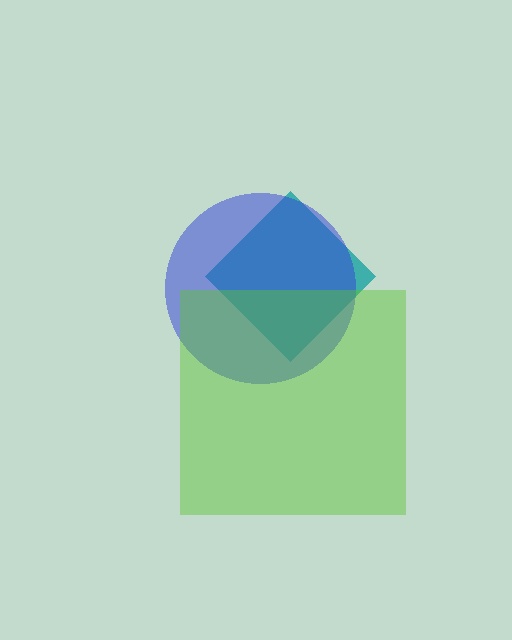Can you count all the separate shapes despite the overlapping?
Yes, there are 3 separate shapes.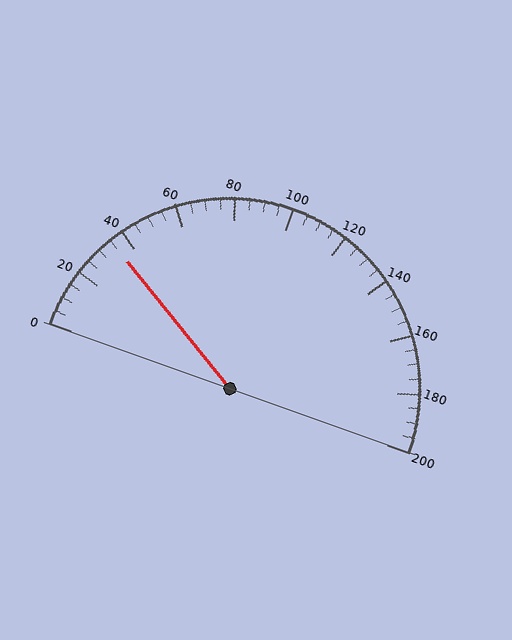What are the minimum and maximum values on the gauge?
The gauge ranges from 0 to 200.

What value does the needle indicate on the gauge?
The needle indicates approximately 35.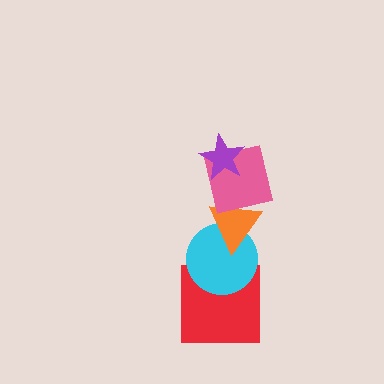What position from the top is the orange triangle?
The orange triangle is 3rd from the top.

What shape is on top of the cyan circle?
The orange triangle is on top of the cyan circle.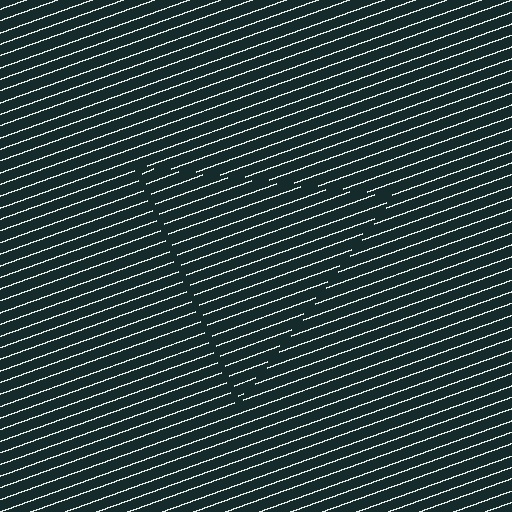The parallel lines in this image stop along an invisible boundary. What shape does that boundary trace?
An illusory triangle. The interior of the shape contains the same grating, shifted by half a period — the contour is defined by the phase discontinuity where line-ends from the inner and outer gratings abut.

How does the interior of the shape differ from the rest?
The interior of the shape contains the same grating, shifted by half a period — the contour is defined by the phase discontinuity where line-ends from the inner and outer gratings abut.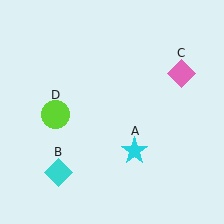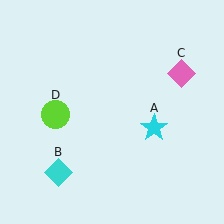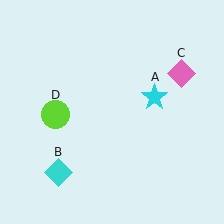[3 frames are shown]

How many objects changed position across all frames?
1 object changed position: cyan star (object A).